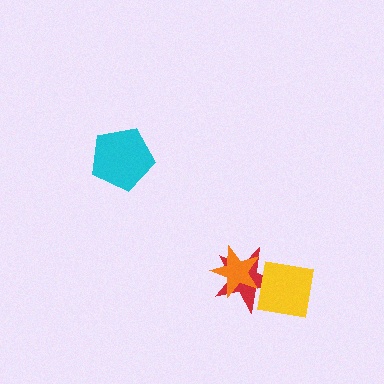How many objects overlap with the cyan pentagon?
0 objects overlap with the cyan pentagon.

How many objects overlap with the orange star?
2 objects overlap with the orange star.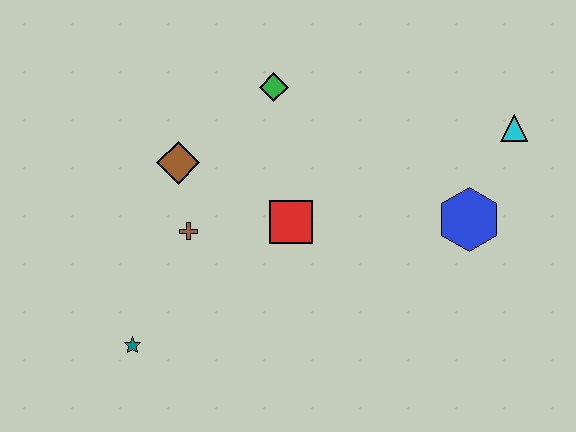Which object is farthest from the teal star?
The cyan triangle is farthest from the teal star.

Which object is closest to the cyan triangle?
The blue hexagon is closest to the cyan triangle.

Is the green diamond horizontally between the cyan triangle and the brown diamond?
Yes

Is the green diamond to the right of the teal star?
Yes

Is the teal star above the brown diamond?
No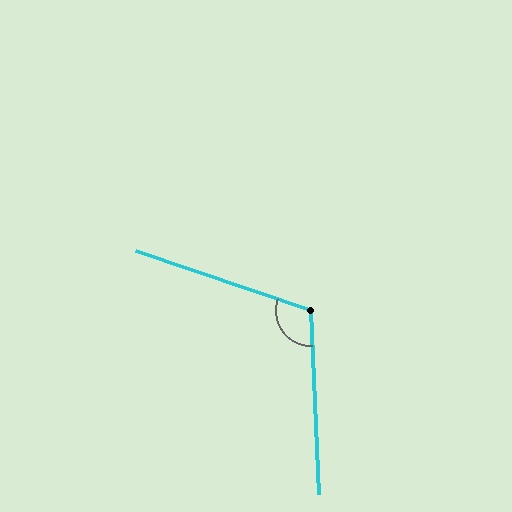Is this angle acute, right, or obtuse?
It is obtuse.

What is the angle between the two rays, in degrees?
Approximately 111 degrees.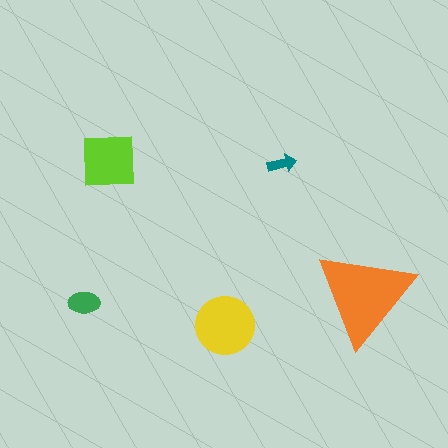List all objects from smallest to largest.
The teal arrow, the green ellipse, the lime square, the yellow circle, the orange triangle.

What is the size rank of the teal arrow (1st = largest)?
5th.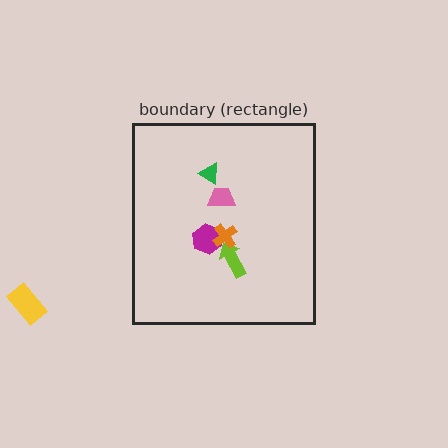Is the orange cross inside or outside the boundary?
Inside.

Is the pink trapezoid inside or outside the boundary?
Inside.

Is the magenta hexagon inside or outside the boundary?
Inside.